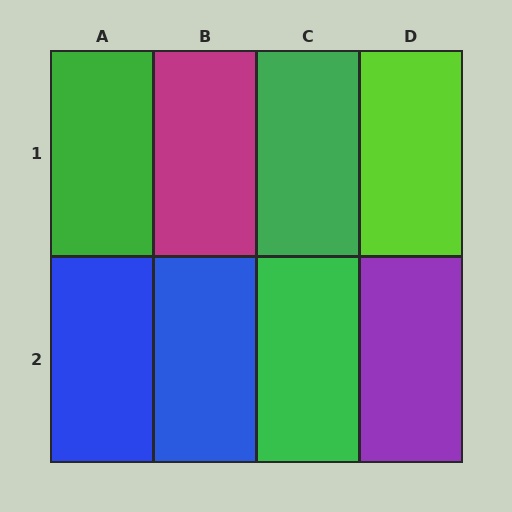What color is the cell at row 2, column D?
Purple.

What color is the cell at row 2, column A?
Blue.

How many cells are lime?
1 cell is lime.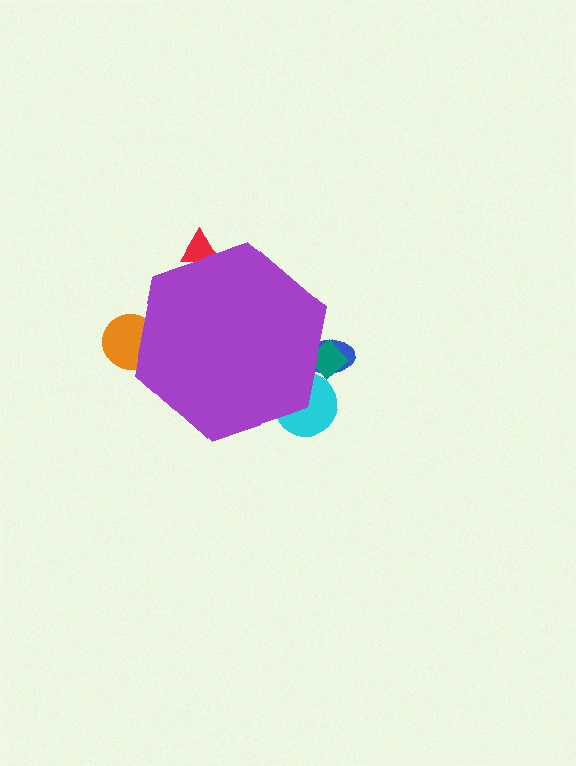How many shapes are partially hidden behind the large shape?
5 shapes are partially hidden.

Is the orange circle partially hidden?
Yes, the orange circle is partially hidden behind the purple hexagon.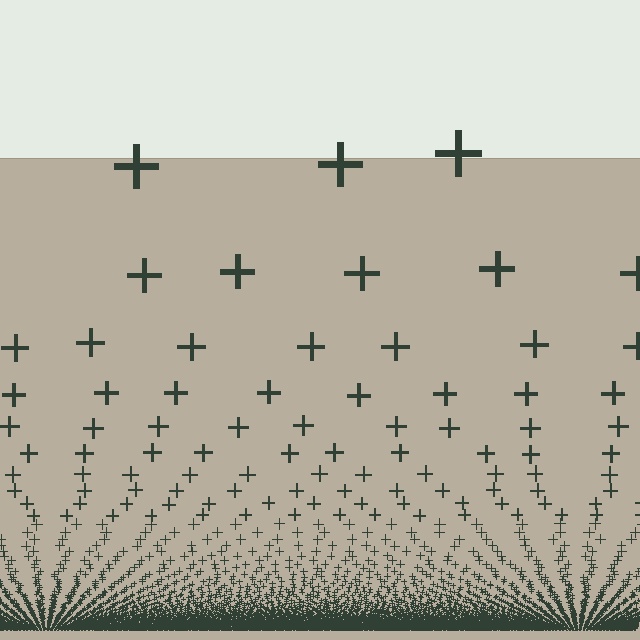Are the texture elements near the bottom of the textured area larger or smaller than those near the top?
Smaller. The gradient is inverted — elements near the bottom are smaller and denser.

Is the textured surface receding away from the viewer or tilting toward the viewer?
The surface appears to tilt toward the viewer. Texture elements get larger and sparser toward the top.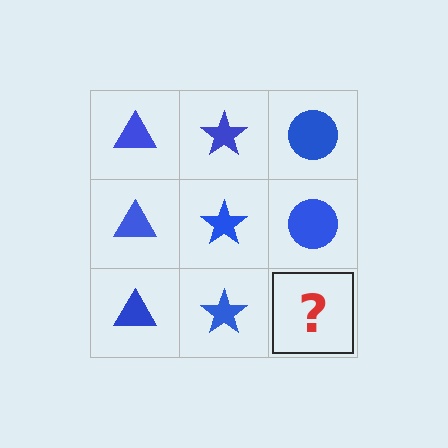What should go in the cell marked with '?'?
The missing cell should contain a blue circle.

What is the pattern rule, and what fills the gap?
The rule is that each column has a consistent shape. The gap should be filled with a blue circle.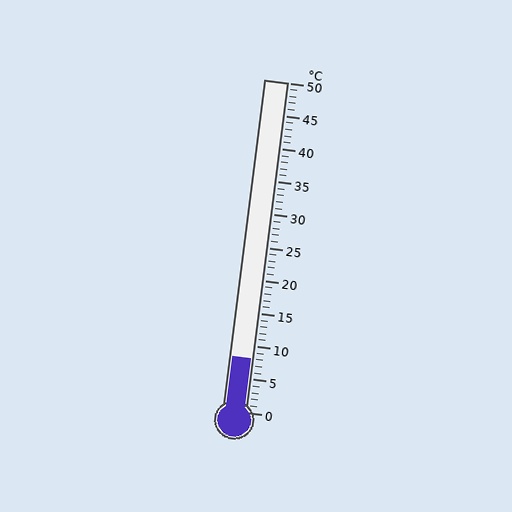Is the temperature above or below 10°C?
The temperature is below 10°C.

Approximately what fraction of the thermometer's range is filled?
The thermometer is filled to approximately 15% of its range.